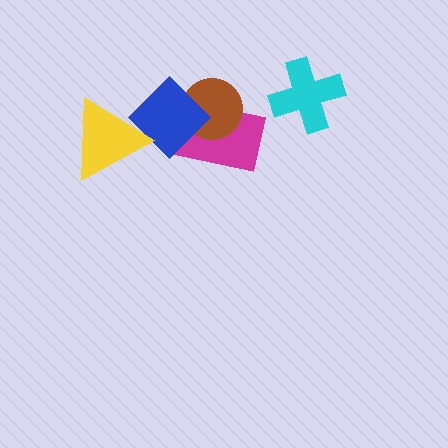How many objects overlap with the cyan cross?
0 objects overlap with the cyan cross.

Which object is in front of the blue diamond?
The yellow triangle is in front of the blue diamond.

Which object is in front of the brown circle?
The blue diamond is in front of the brown circle.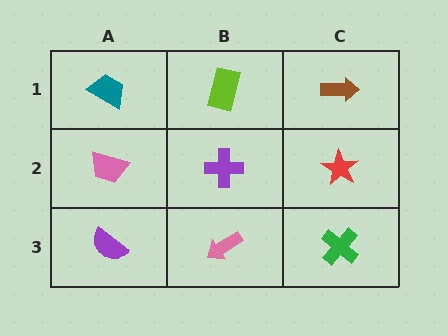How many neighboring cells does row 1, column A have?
2.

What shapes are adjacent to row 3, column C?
A red star (row 2, column C), a pink arrow (row 3, column B).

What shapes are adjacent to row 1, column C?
A red star (row 2, column C), a lime rectangle (row 1, column B).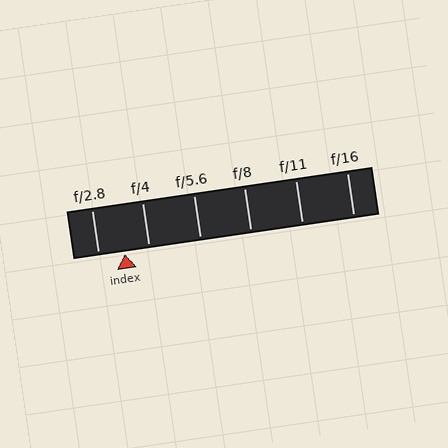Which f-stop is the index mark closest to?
The index mark is closest to f/4.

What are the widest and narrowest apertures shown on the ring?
The widest aperture shown is f/2.8 and the narrowest is f/16.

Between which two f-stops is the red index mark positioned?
The index mark is between f/2.8 and f/4.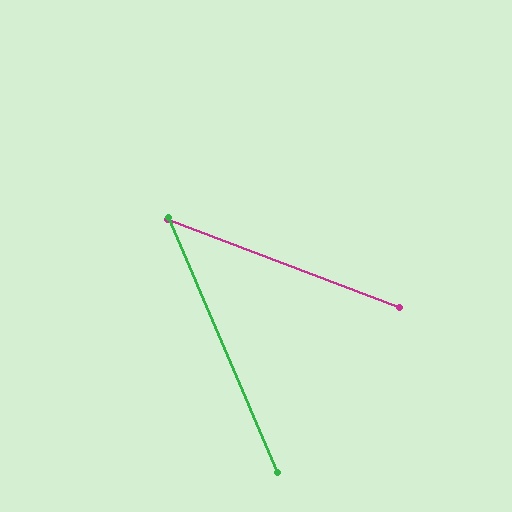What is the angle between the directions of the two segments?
Approximately 46 degrees.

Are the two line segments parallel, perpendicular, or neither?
Neither parallel nor perpendicular — they differ by about 46°.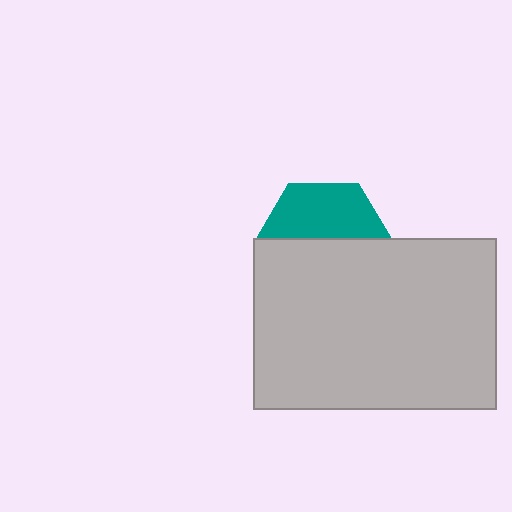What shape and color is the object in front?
The object in front is a light gray rectangle.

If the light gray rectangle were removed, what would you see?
You would see the complete teal hexagon.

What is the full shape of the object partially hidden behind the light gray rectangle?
The partially hidden object is a teal hexagon.